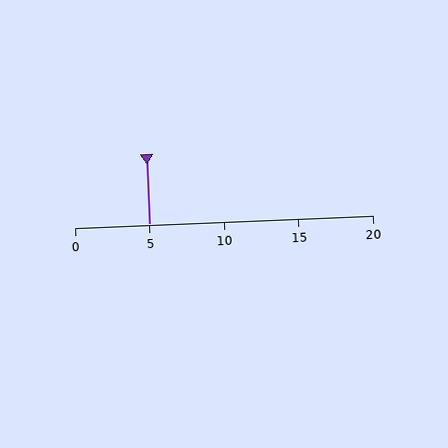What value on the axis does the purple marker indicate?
The marker indicates approximately 5.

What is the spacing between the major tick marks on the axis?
The major ticks are spaced 5 apart.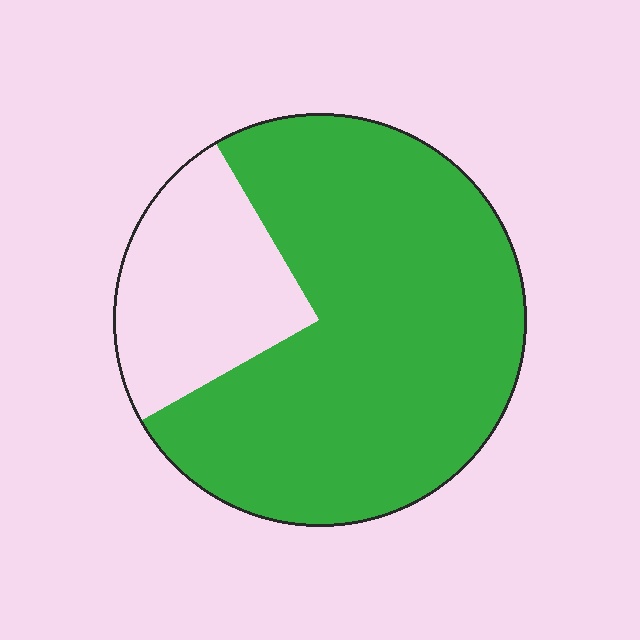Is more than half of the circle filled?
Yes.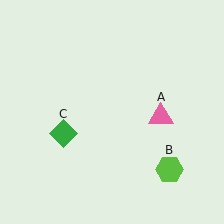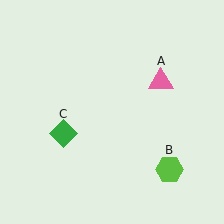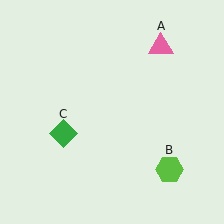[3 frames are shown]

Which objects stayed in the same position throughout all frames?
Lime hexagon (object B) and green diamond (object C) remained stationary.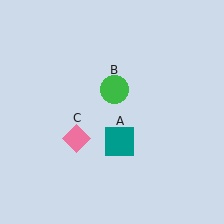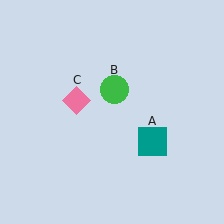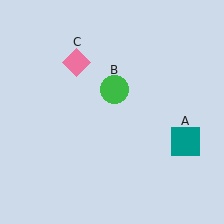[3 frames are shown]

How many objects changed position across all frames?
2 objects changed position: teal square (object A), pink diamond (object C).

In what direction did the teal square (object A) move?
The teal square (object A) moved right.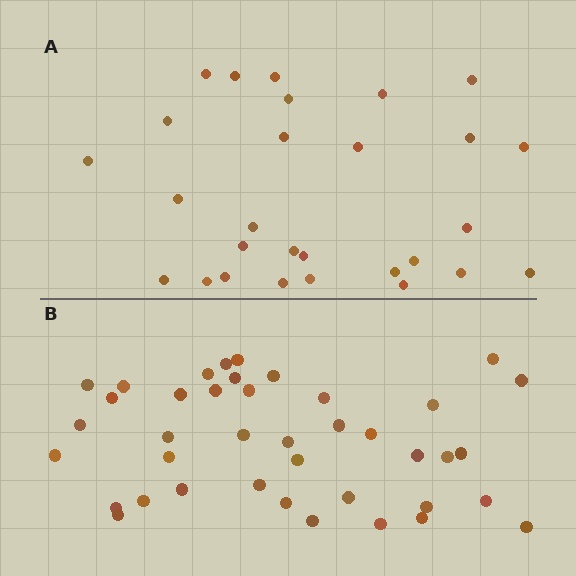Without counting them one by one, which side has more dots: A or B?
Region B (the bottom region) has more dots.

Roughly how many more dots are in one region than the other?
Region B has roughly 12 or so more dots than region A.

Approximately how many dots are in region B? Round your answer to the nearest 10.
About 40 dots.